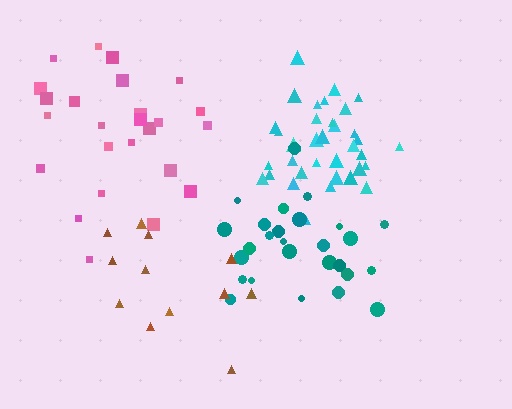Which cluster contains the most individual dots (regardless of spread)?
Cyan (35).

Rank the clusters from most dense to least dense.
cyan, teal, brown, pink.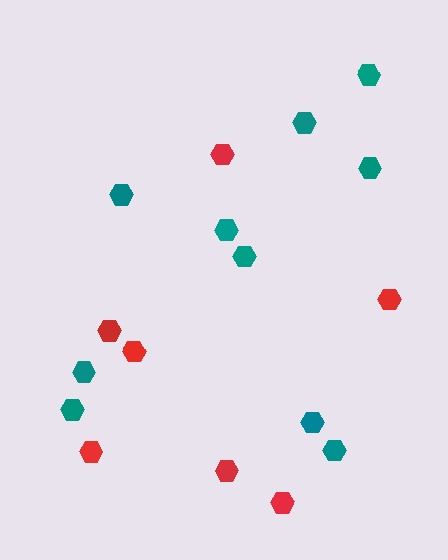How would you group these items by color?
There are 2 groups: one group of red hexagons (7) and one group of teal hexagons (10).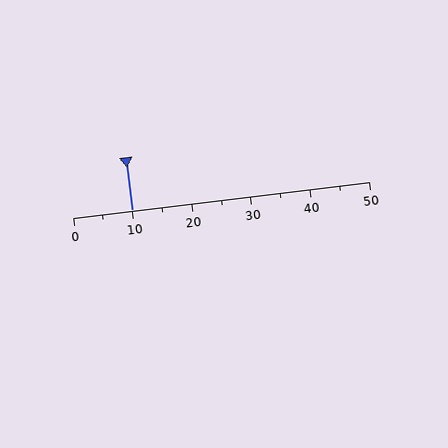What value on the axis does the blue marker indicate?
The marker indicates approximately 10.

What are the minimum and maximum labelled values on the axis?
The axis runs from 0 to 50.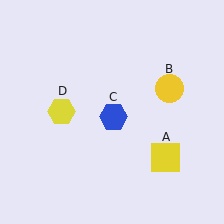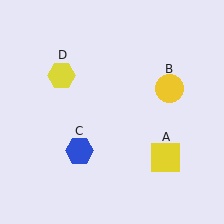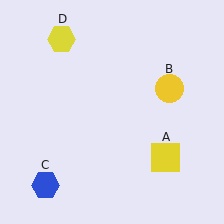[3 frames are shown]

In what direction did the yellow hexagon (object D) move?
The yellow hexagon (object D) moved up.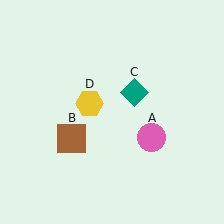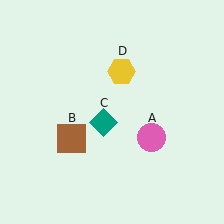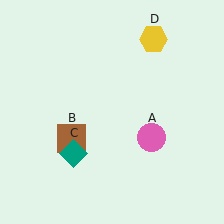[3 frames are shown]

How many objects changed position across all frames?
2 objects changed position: teal diamond (object C), yellow hexagon (object D).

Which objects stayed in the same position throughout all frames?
Pink circle (object A) and brown square (object B) remained stationary.